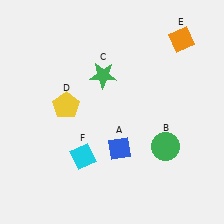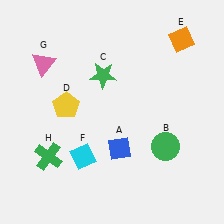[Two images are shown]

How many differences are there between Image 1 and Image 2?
There are 2 differences between the two images.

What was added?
A pink triangle (G), a green cross (H) were added in Image 2.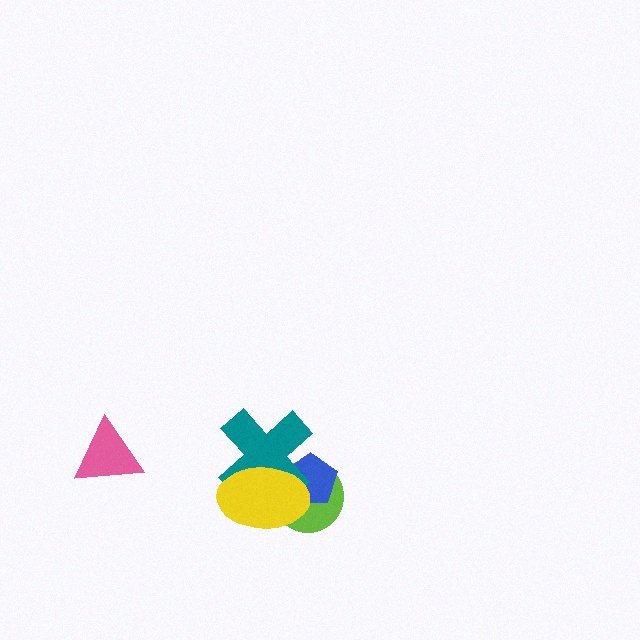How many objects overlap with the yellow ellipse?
3 objects overlap with the yellow ellipse.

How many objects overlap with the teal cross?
3 objects overlap with the teal cross.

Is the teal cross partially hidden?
Yes, it is partially covered by another shape.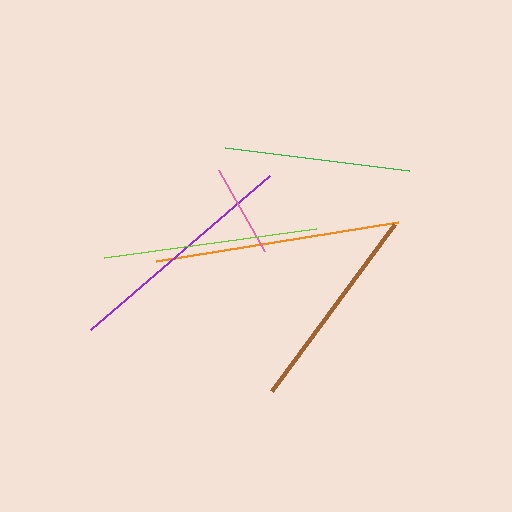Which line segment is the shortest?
The pink line is the shortest at approximately 93 pixels.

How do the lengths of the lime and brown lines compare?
The lime and brown lines are approximately the same length.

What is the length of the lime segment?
The lime segment is approximately 214 pixels long.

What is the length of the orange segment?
The orange segment is approximately 245 pixels long.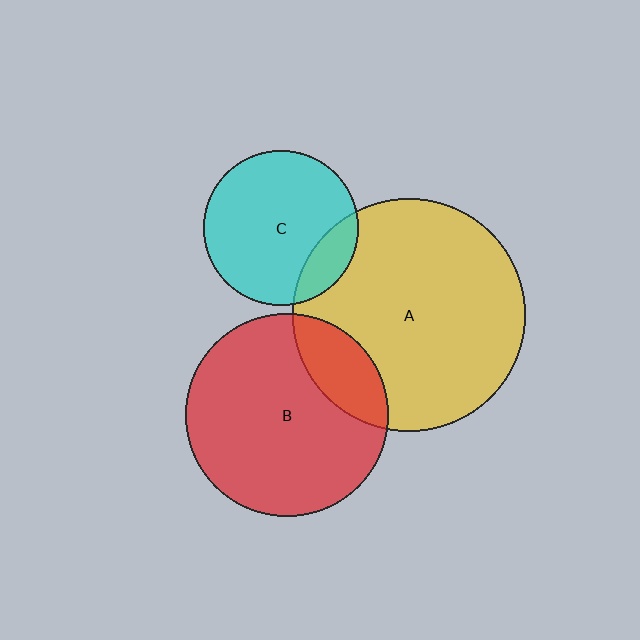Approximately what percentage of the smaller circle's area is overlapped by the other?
Approximately 15%.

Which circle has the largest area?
Circle A (yellow).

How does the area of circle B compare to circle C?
Approximately 1.7 times.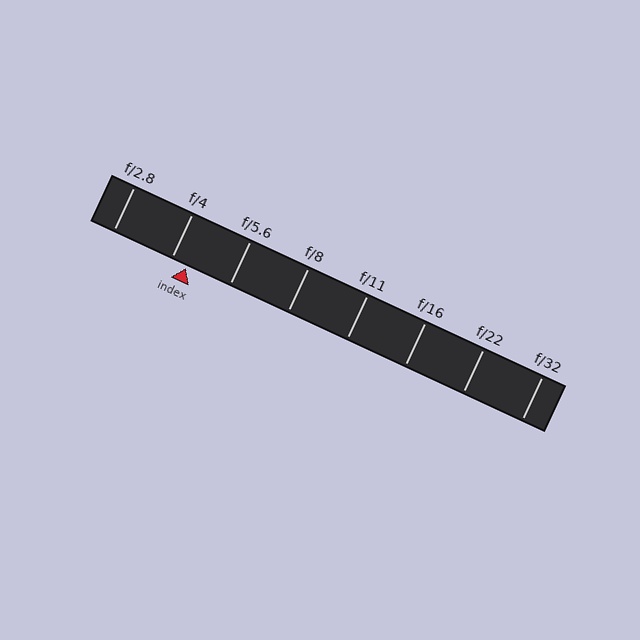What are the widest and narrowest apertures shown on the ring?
The widest aperture shown is f/2.8 and the narrowest is f/32.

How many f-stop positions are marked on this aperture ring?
There are 8 f-stop positions marked.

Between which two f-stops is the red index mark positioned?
The index mark is between f/4 and f/5.6.